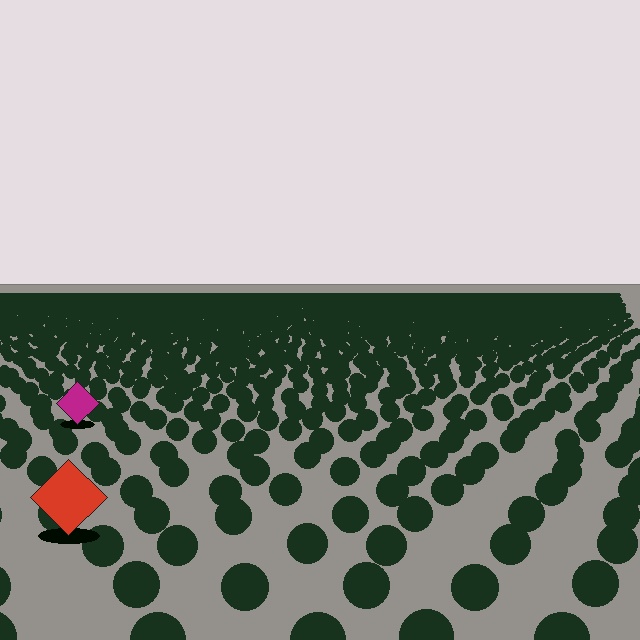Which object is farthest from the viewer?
The magenta diamond is farthest from the viewer. It appears smaller and the ground texture around it is denser.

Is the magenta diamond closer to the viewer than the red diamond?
No. The red diamond is closer — you can tell from the texture gradient: the ground texture is coarser near it.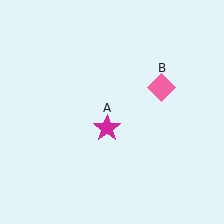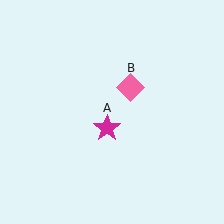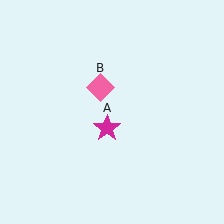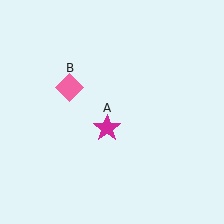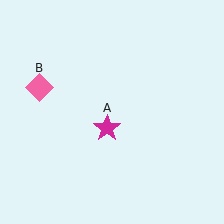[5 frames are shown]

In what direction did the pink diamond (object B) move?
The pink diamond (object B) moved left.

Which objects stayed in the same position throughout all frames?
Magenta star (object A) remained stationary.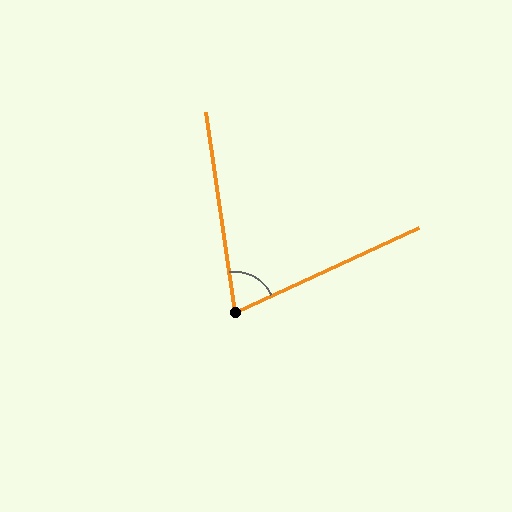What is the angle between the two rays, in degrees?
Approximately 74 degrees.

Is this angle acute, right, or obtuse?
It is acute.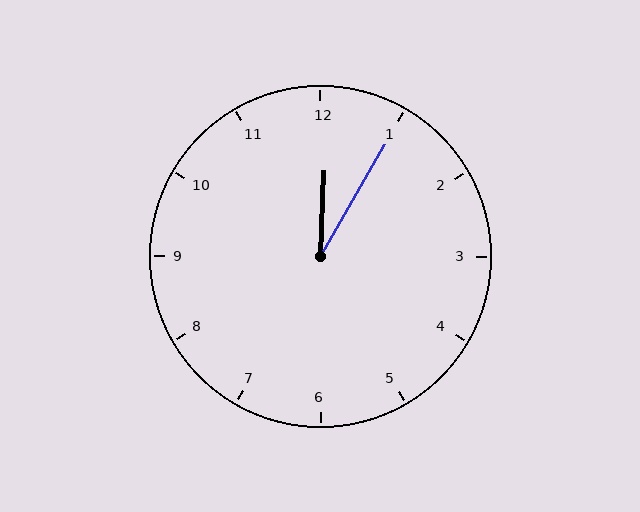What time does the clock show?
12:05.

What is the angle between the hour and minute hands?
Approximately 28 degrees.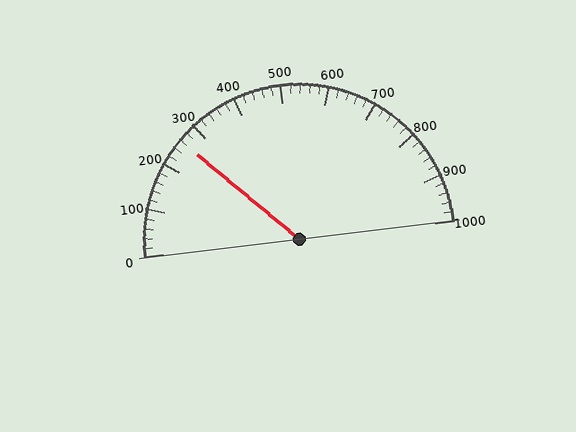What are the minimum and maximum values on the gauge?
The gauge ranges from 0 to 1000.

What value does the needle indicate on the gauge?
The needle indicates approximately 260.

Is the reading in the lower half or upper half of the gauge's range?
The reading is in the lower half of the range (0 to 1000).